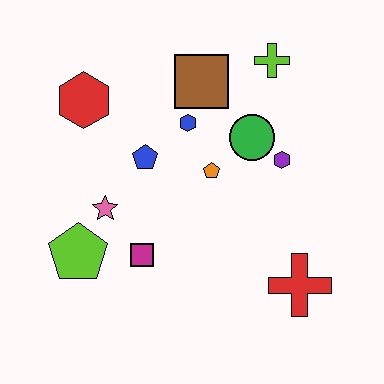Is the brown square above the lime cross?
No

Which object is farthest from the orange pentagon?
The lime pentagon is farthest from the orange pentagon.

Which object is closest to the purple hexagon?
The green circle is closest to the purple hexagon.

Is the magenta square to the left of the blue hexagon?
Yes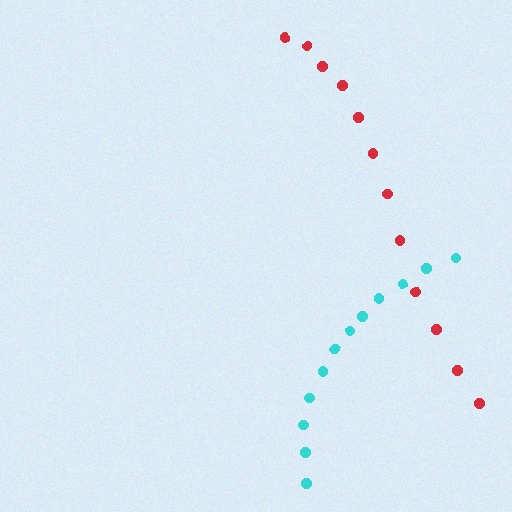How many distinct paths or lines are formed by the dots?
There are 2 distinct paths.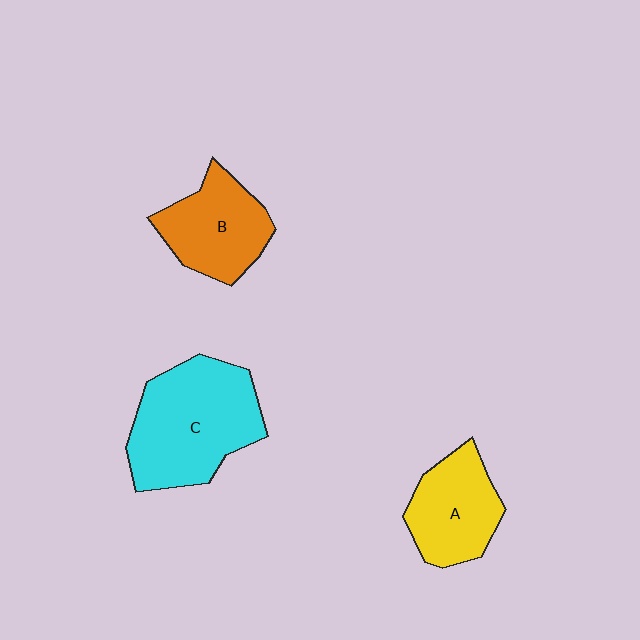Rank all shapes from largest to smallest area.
From largest to smallest: C (cyan), B (orange), A (yellow).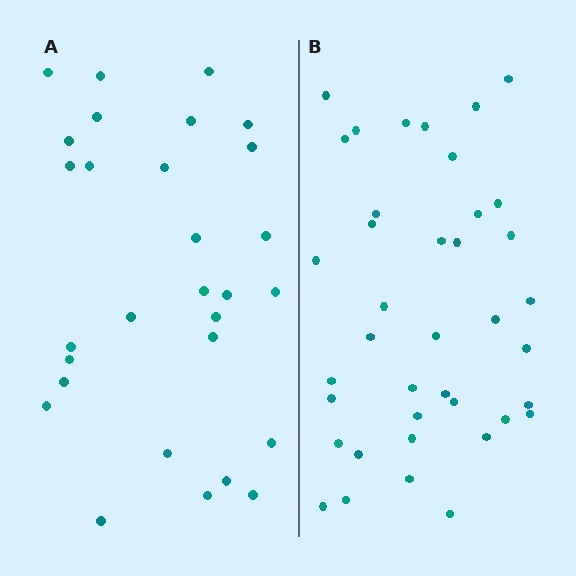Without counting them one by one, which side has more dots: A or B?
Region B (the right region) has more dots.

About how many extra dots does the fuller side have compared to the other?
Region B has roughly 10 or so more dots than region A.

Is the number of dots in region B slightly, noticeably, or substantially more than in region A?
Region B has noticeably more, but not dramatically so. The ratio is roughly 1.3 to 1.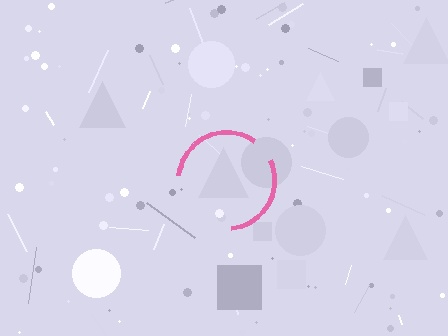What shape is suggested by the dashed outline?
The dashed outline suggests a circle.